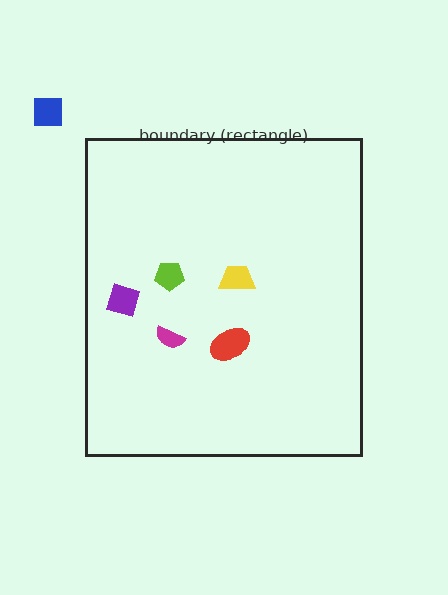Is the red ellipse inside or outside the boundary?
Inside.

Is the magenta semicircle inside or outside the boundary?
Inside.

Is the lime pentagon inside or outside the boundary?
Inside.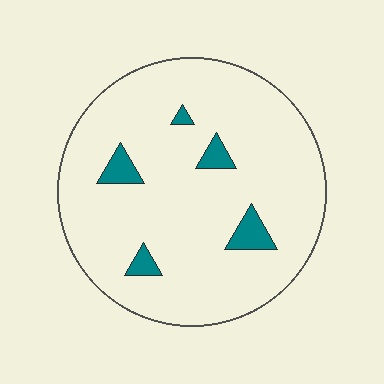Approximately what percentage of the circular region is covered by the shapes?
Approximately 5%.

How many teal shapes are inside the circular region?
5.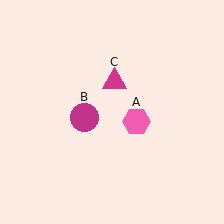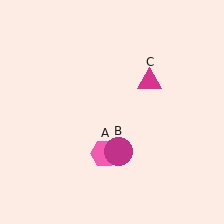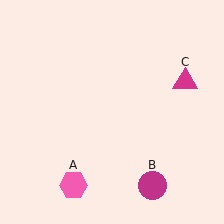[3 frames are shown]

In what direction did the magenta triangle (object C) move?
The magenta triangle (object C) moved right.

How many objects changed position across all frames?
3 objects changed position: pink hexagon (object A), magenta circle (object B), magenta triangle (object C).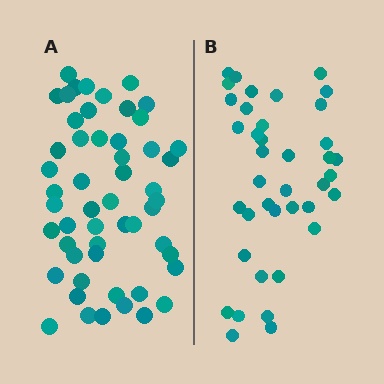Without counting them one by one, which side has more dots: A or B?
Region A (the left region) has more dots.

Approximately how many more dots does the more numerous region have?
Region A has approximately 15 more dots than region B.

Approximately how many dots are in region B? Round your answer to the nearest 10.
About 40 dots. (The exact count is 39, which rounds to 40.)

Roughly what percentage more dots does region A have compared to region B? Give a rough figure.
About 35% more.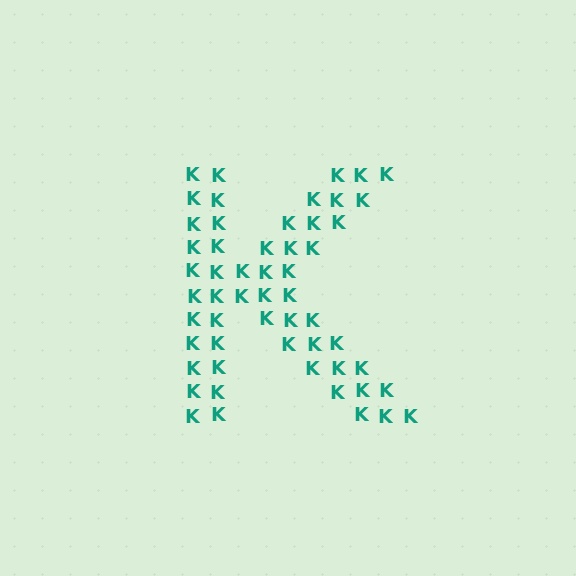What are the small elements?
The small elements are letter K's.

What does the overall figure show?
The overall figure shows the letter K.